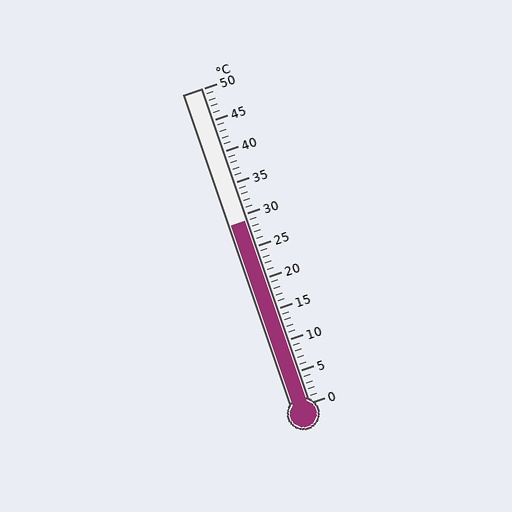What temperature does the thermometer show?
The thermometer shows approximately 29°C.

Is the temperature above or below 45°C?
The temperature is below 45°C.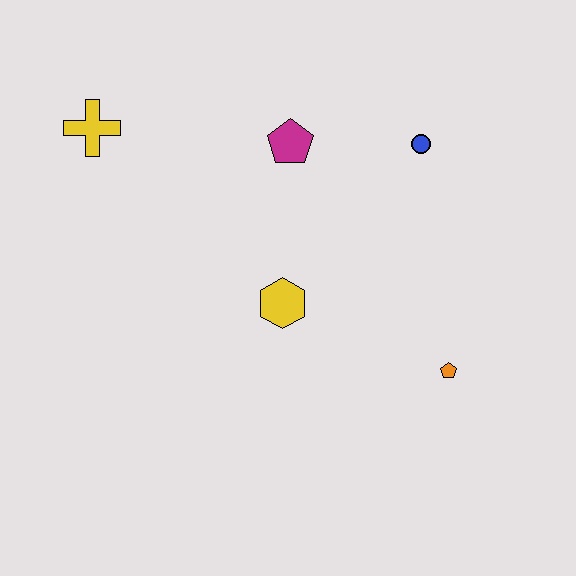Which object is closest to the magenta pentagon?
The blue circle is closest to the magenta pentagon.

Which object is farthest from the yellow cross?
The orange pentagon is farthest from the yellow cross.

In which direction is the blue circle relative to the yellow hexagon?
The blue circle is above the yellow hexagon.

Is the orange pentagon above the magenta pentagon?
No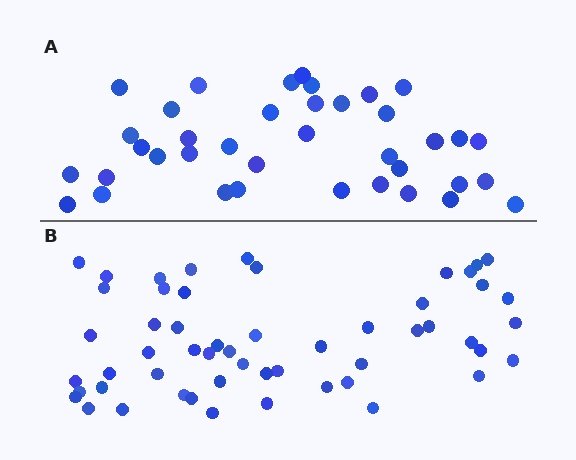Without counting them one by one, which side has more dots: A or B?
Region B (the bottom region) has more dots.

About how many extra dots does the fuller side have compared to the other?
Region B has approximately 15 more dots than region A.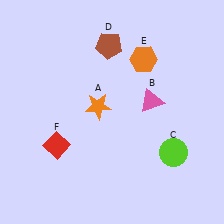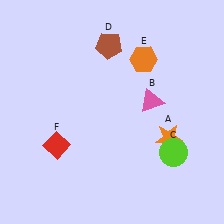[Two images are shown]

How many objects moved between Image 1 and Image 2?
1 object moved between the two images.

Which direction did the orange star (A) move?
The orange star (A) moved right.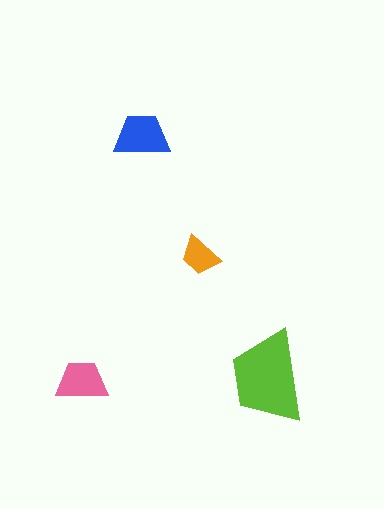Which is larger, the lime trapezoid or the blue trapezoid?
The lime one.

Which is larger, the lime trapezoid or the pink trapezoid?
The lime one.